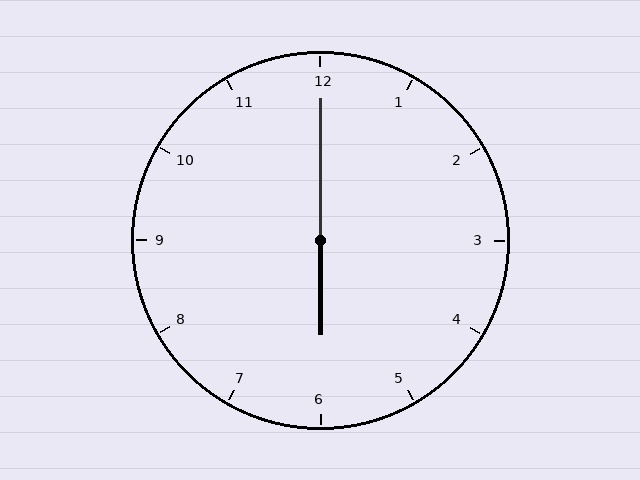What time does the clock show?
6:00.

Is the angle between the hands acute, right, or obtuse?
It is obtuse.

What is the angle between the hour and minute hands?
Approximately 180 degrees.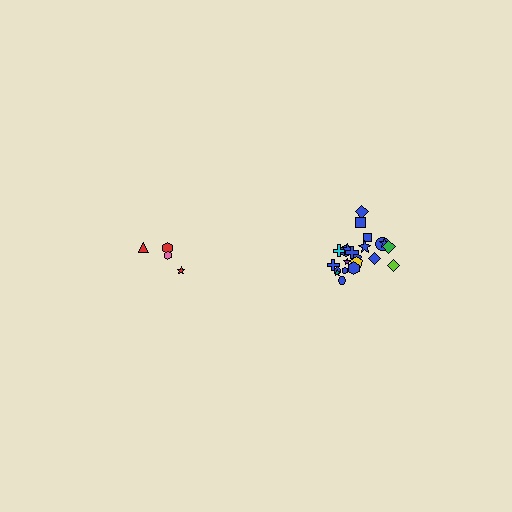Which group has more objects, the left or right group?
The right group.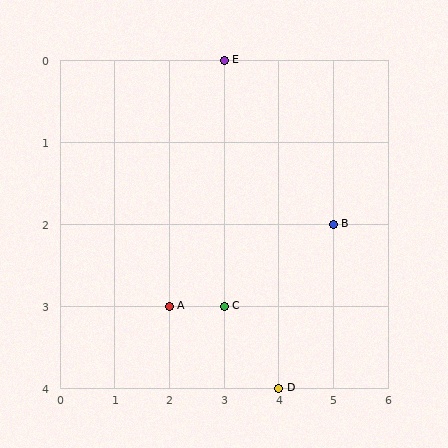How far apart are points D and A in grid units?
Points D and A are 2 columns and 1 row apart (about 2.2 grid units diagonally).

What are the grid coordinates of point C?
Point C is at grid coordinates (3, 3).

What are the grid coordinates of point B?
Point B is at grid coordinates (5, 2).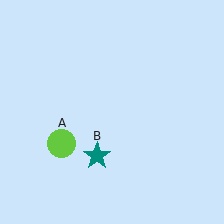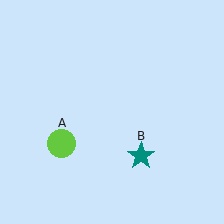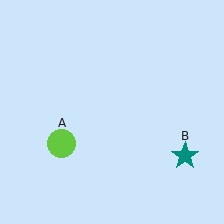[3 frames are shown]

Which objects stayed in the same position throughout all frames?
Lime circle (object A) remained stationary.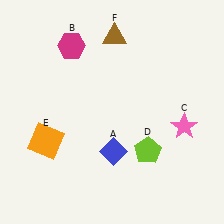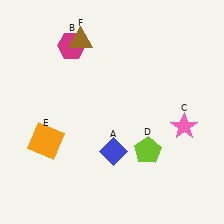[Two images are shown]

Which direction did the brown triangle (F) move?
The brown triangle (F) moved left.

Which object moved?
The brown triangle (F) moved left.